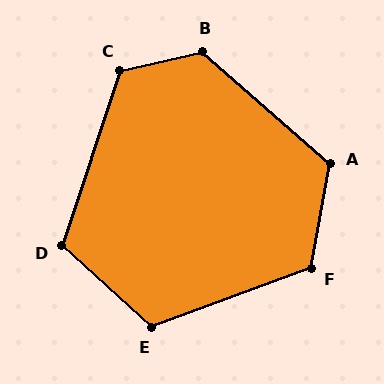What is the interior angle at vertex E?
Approximately 117 degrees (obtuse).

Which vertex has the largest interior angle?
B, at approximately 125 degrees.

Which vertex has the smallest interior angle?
D, at approximately 114 degrees.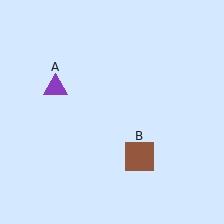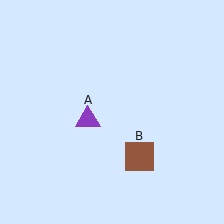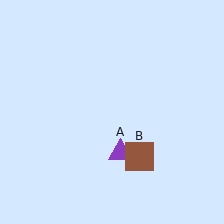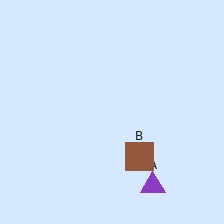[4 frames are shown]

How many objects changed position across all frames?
1 object changed position: purple triangle (object A).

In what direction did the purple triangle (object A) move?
The purple triangle (object A) moved down and to the right.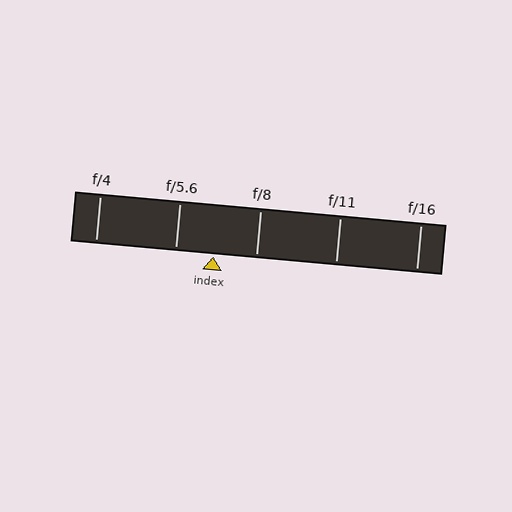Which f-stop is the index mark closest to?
The index mark is closest to f/5.6.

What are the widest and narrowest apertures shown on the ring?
The widest aperture shown is f/4 and the narrowest is f/16.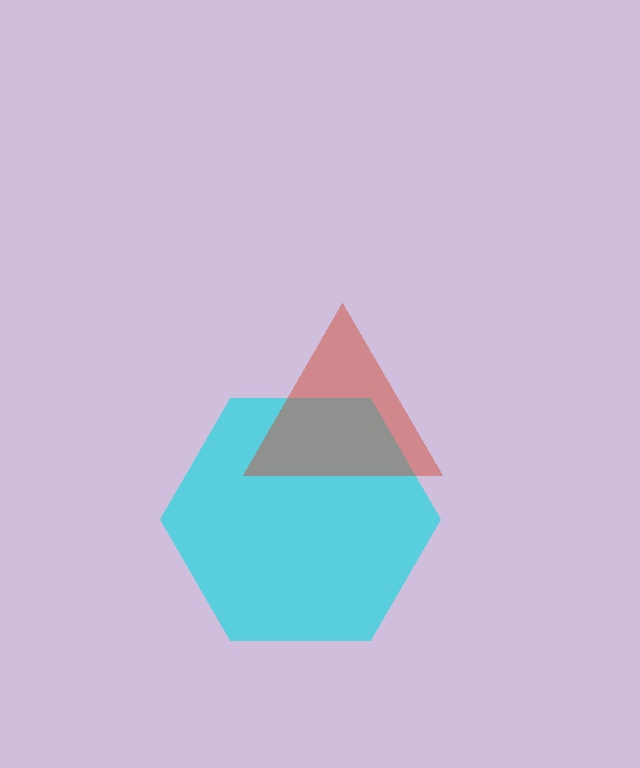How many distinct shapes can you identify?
There are 2 distinct shapes: a cyan hexagon, a red triangle.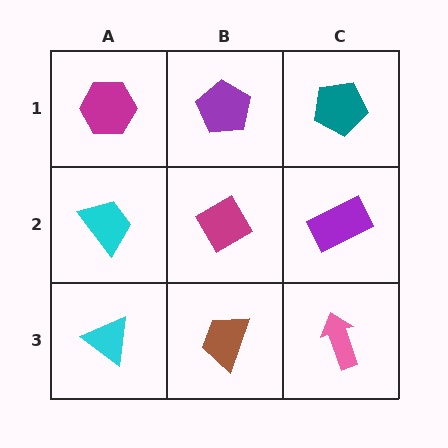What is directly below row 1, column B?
A magenta diamond.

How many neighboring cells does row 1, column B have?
3.